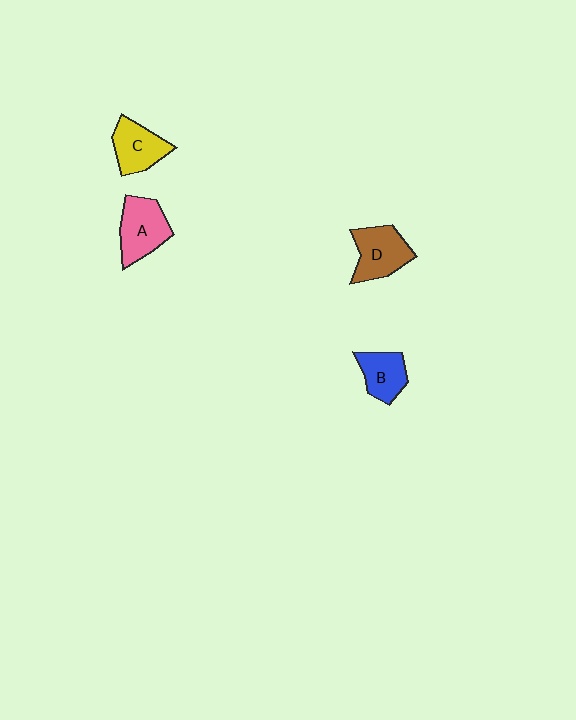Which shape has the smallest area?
Shape B (blue).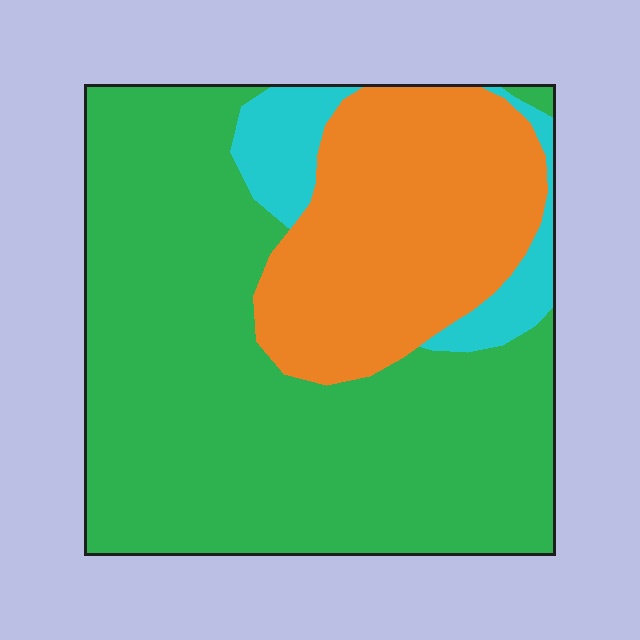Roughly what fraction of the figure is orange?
Orange covers 28% of the figure.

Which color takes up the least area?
Cyan, at roughly 10%.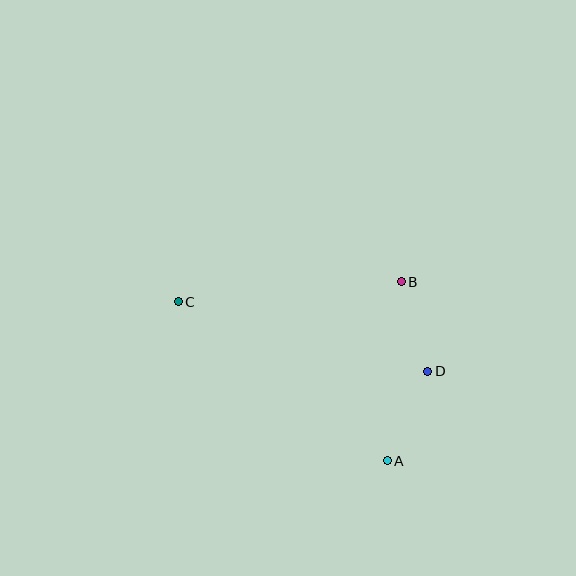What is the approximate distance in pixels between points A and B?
The distance between A and B is approximately 179 pixels.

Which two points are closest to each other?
Points B and D are closest to each other.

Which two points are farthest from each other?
Points A and C are farthest from each other.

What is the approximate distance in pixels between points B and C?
The distance between B and C is approximately 224 pixels.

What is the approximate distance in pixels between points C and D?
The distance between C and D is approximately 259 pixels.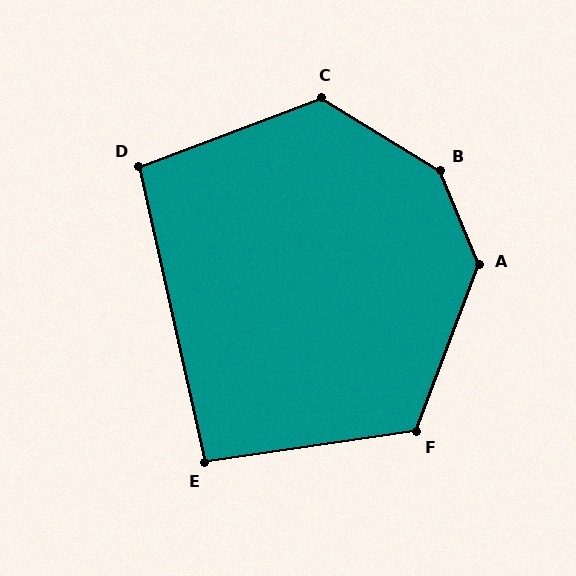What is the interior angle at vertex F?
Approximately 119 degrees (obtuse).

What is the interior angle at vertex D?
Approximately 98 degrees (obtuse).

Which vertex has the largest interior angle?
B, at approximately 144 degrees.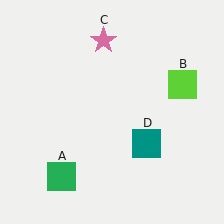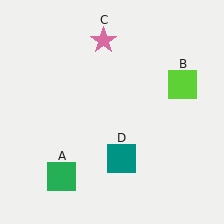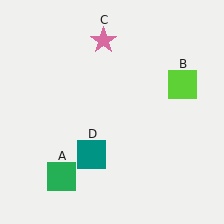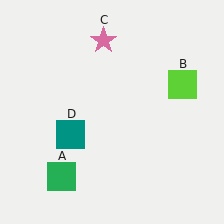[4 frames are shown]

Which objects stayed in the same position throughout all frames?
Green square (object A) and lime square (object B) and pink star (object C) remained stationary.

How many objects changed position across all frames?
1 object changed position: teal square (object D).